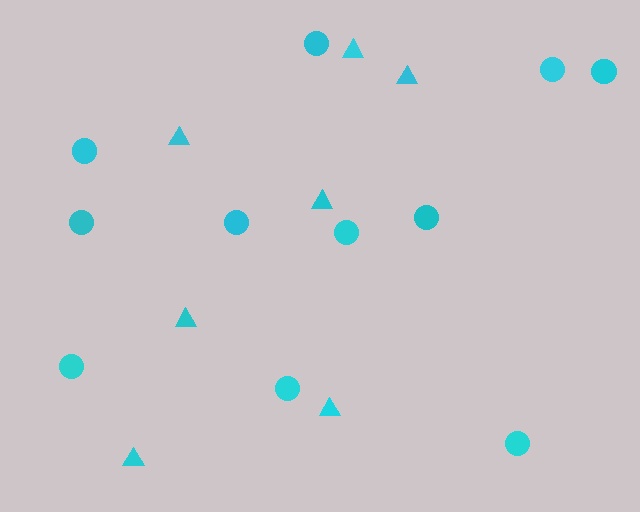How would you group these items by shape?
There are 2 groups: one group of circles (11) and one group of triangles (7).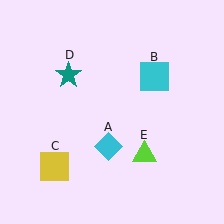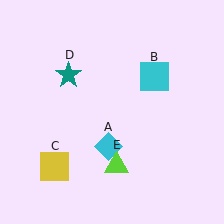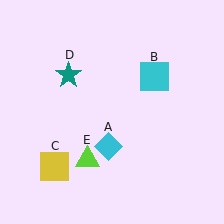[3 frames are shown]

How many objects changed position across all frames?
1 object changed position: lime triangle (object E).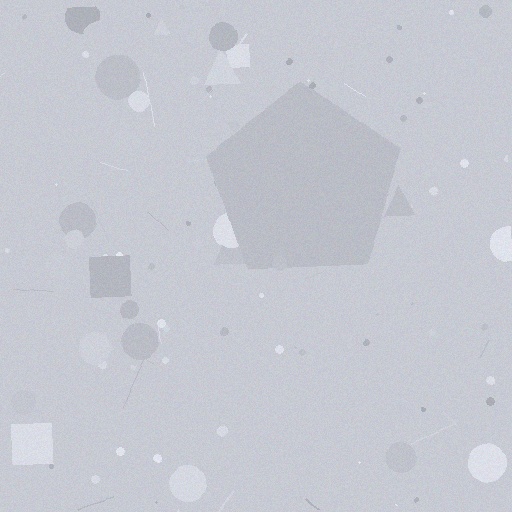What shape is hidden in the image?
A pentagon is hidden in the image.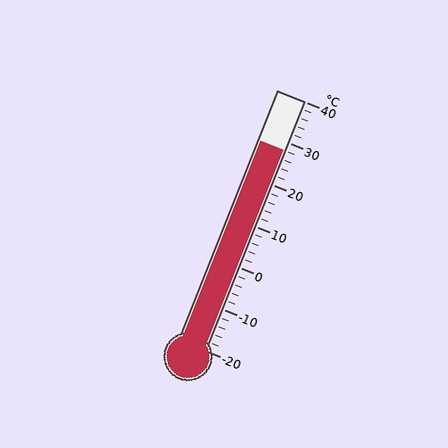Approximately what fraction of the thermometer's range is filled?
The thermometer is filled to approximately 80% of its range.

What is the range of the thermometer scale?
The thermometer scale ranges from -20°C to 40°C.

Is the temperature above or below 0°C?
The temperature is above 0°C.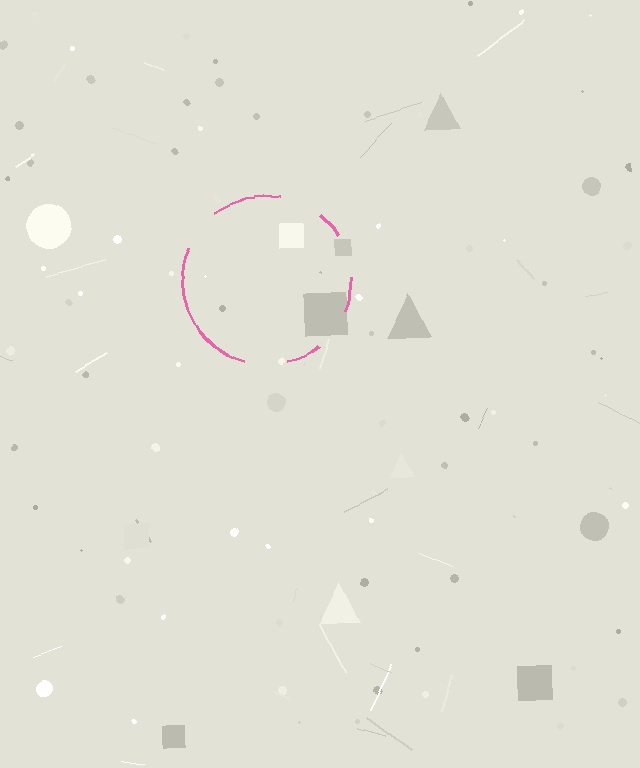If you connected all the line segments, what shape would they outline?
They would outline a circle.